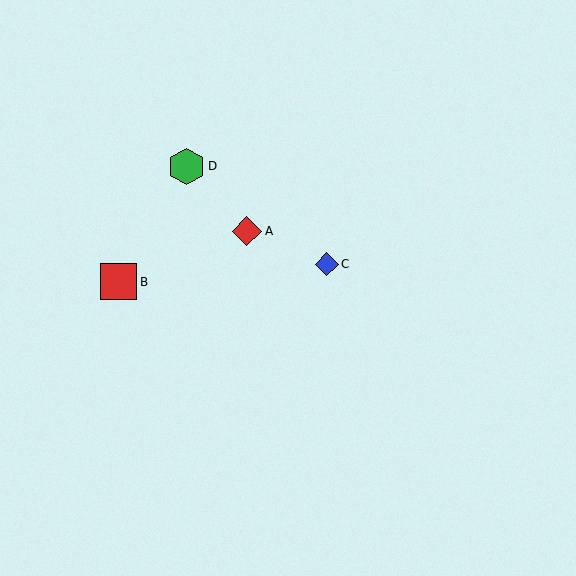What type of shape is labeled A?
Shape A is a red diamond.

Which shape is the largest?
The green hexagon (labeled D) is the largest.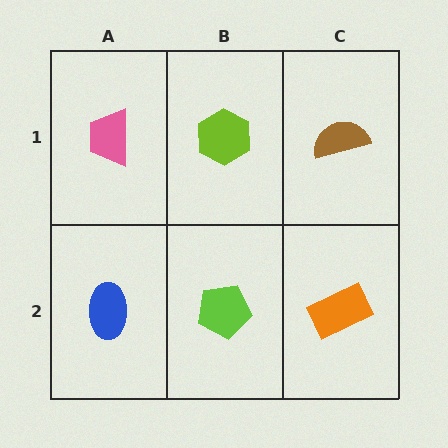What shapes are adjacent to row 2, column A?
A pink trapezoid (row 1, column A), a lime pentagon (row 2, column B).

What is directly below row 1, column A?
A blue ellipse.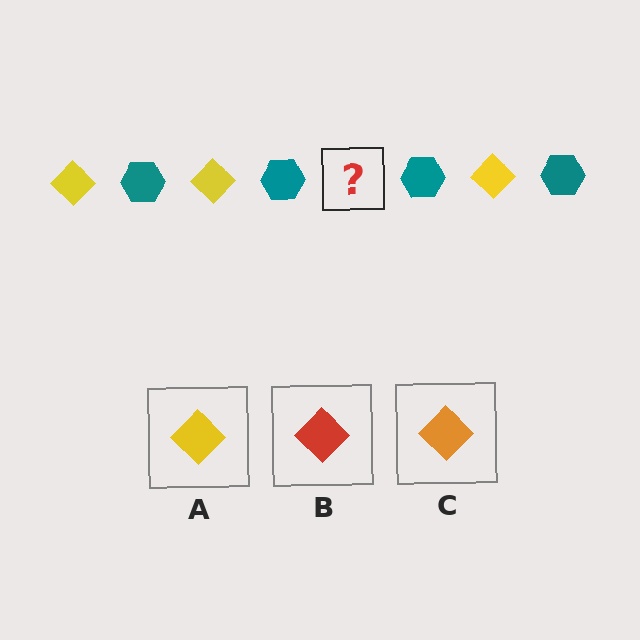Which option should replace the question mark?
Option A.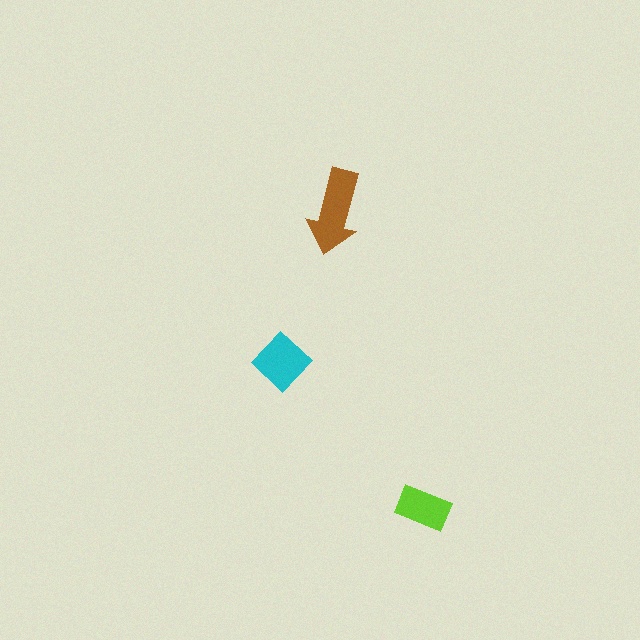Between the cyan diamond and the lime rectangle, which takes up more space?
The cyan diamond.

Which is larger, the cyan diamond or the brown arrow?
The brown arrow.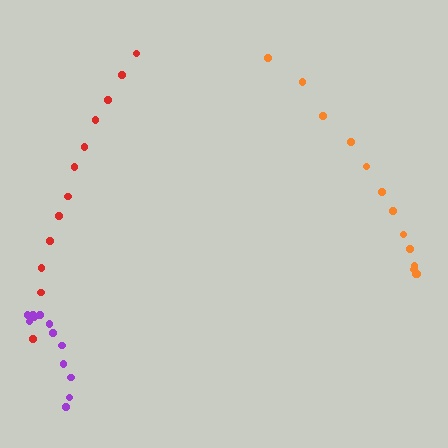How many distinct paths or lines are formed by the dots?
There are 3 distinct paths.